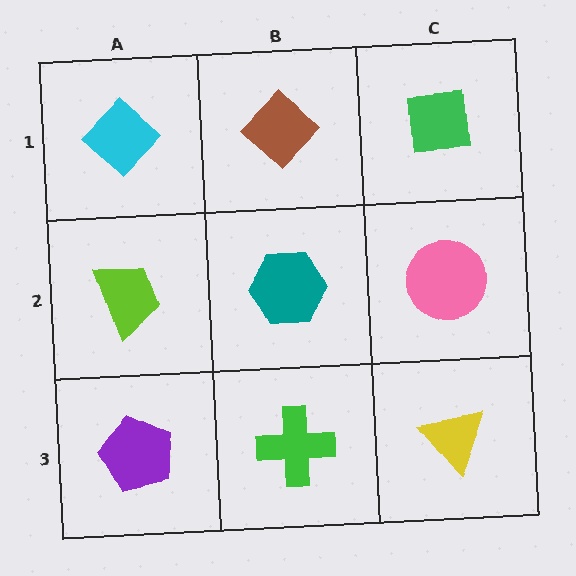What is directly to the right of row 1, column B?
A green square.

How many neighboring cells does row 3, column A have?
2.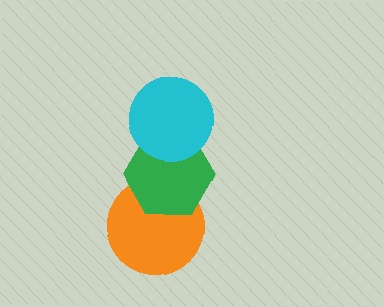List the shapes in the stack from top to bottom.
From top to bottom: the cyan circle, the green hexagon, the orange circle.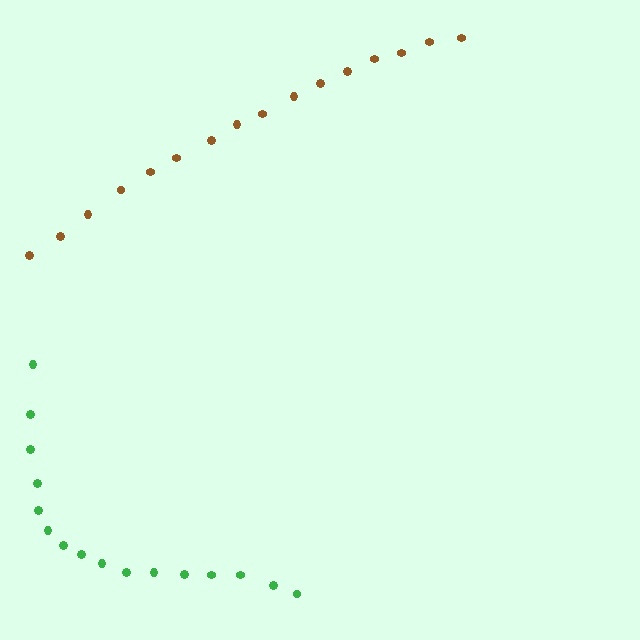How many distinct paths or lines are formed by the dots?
There are 2 distinct paths.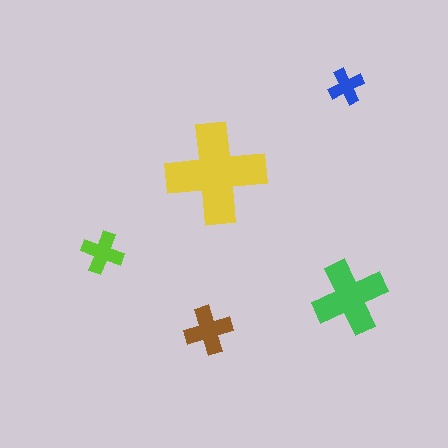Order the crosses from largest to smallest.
the yellow one, the green one, the brown one, the lime one, the blue one.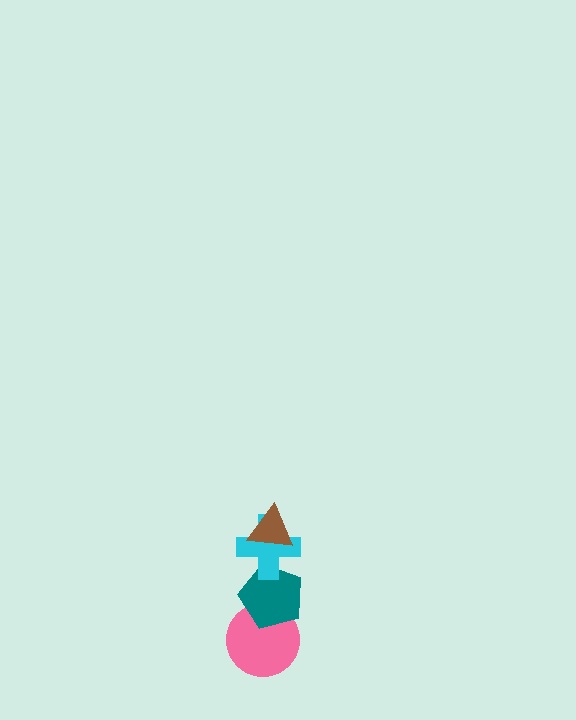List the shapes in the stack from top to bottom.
From top to bottom: the brown triangle, the cyan cross, the teal pentagon, the pink circle.